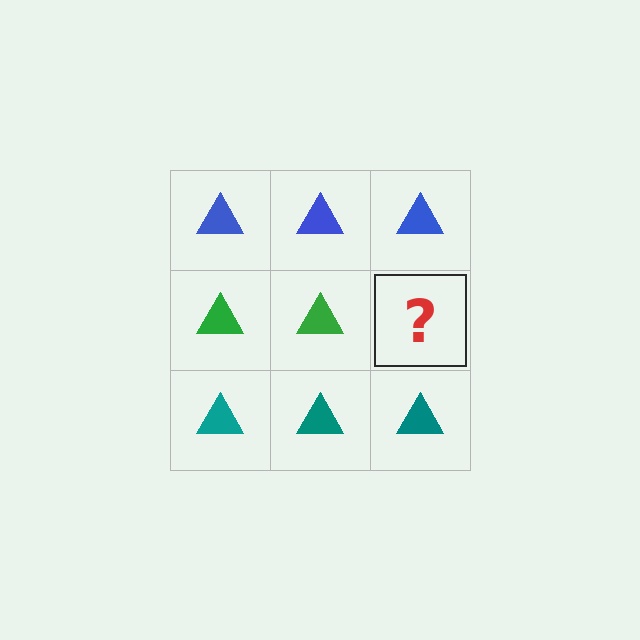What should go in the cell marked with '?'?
The missing cell should contain a green triangle.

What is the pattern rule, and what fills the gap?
The rule is that each row has a consistent color. The gap should be filled with a green triangle.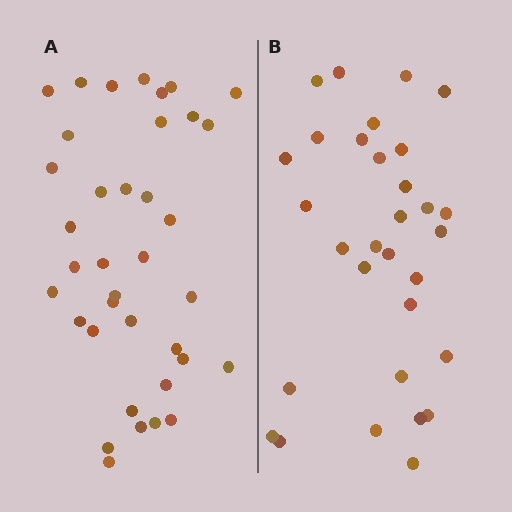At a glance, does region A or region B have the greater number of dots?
Region A (the left region) has more dots.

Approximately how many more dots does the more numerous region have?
Region A has about 6 more dots than region B.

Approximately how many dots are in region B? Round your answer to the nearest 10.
About 30 dots. (The exact count is 31, which rounds to 30.)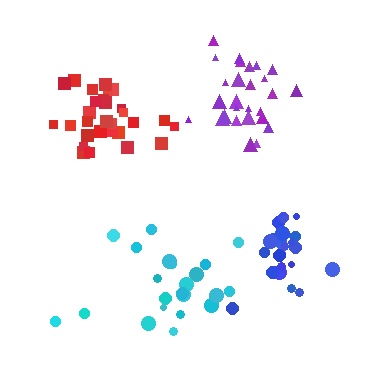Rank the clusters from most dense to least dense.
blue, red, purple, cyan.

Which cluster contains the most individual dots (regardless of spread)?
Red (30).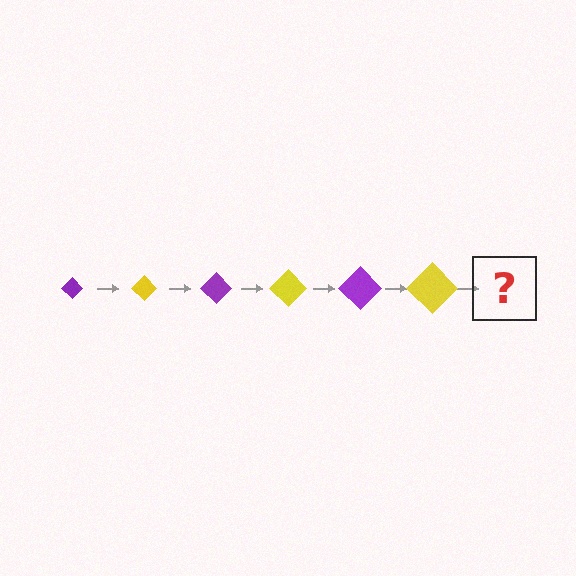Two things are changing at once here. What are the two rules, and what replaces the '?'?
The two rules are that the diamond grows larger each step and the color cycles through purple and yellow. The '?' should be a purple diamond, larger than the previous one.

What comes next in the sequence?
The next element should be a purple diamond, larger than the previous one.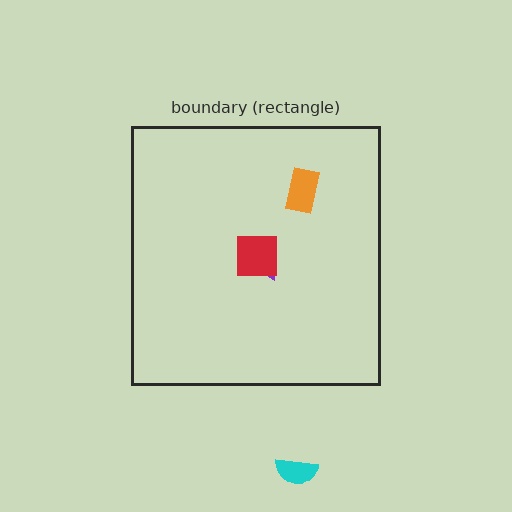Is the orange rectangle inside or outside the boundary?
Inside.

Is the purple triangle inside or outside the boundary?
Inside.